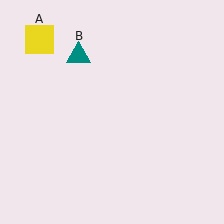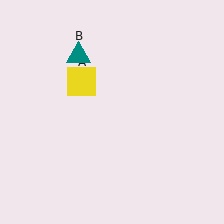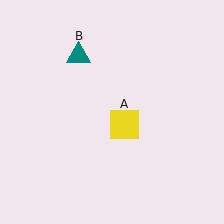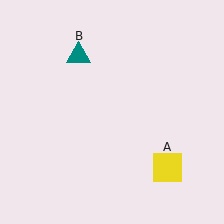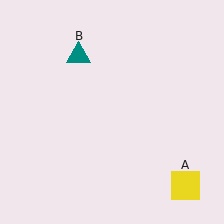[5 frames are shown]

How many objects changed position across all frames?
1 object changed position: yellow square (object A).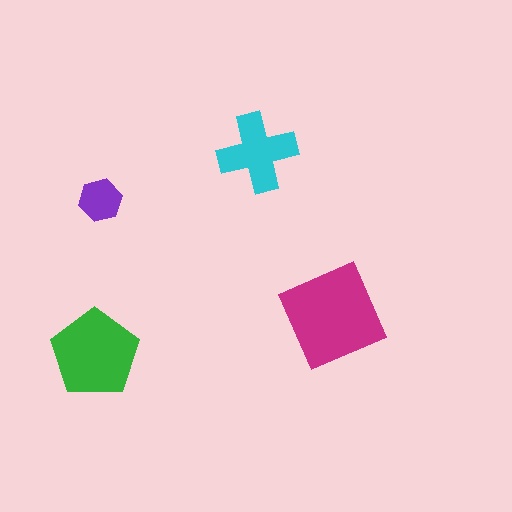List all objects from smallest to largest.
The purple hexagon, the cyan cross, the green pentagon, the magenta diamond.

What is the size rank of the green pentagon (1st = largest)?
2nd.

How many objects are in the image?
There are 4 objects in the image.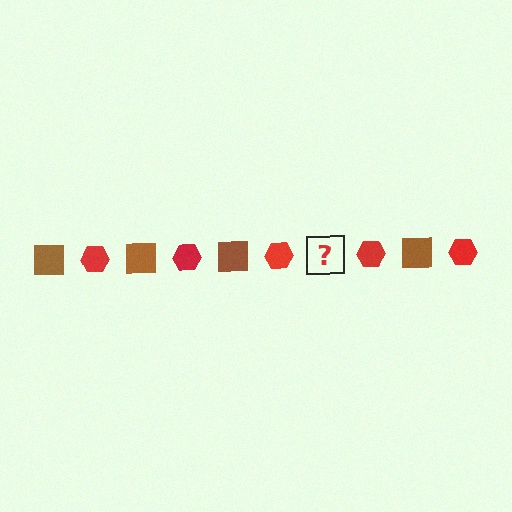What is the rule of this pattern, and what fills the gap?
The rule is that the pattern alternates between brown square and red hexagon. The gap should be filled with a brown square.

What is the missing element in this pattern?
The missing element is a brown square.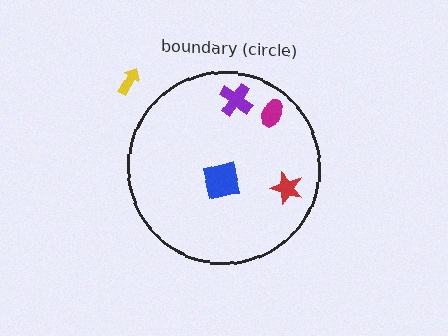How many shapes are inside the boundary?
4 inside, 1 outside.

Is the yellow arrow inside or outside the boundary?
Outside.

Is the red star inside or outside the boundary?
Inside.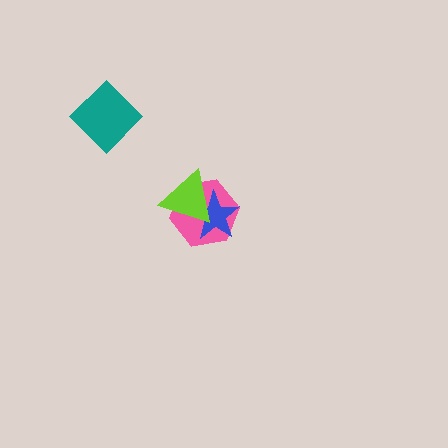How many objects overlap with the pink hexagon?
2 objects overlap with the pink hexagon.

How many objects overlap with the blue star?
2 objects overlap with the blue star.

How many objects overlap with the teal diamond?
0 objects overlap with the teal diamond.